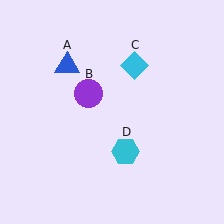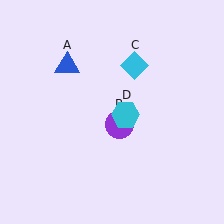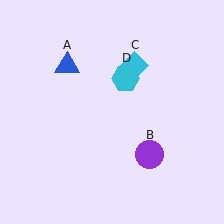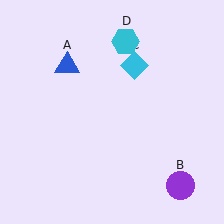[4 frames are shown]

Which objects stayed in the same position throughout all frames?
Blue triangle (object A) and cyan diamond (object C) remained stationary.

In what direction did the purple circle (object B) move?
The purple circle (object B) moved down and to the right.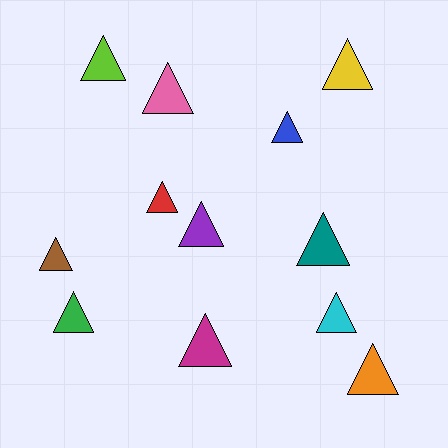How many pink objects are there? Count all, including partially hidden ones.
There is 1 pink object.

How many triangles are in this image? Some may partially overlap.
There are 12 triangles.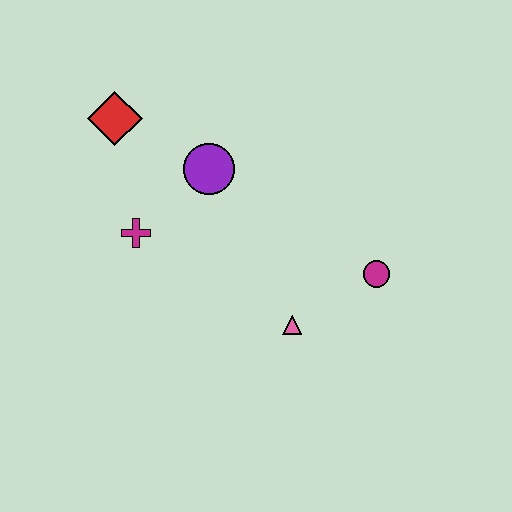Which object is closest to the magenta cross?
The purple circle is closest to the magenta cross.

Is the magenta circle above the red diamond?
No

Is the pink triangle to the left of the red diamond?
No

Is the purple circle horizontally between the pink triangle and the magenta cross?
Yes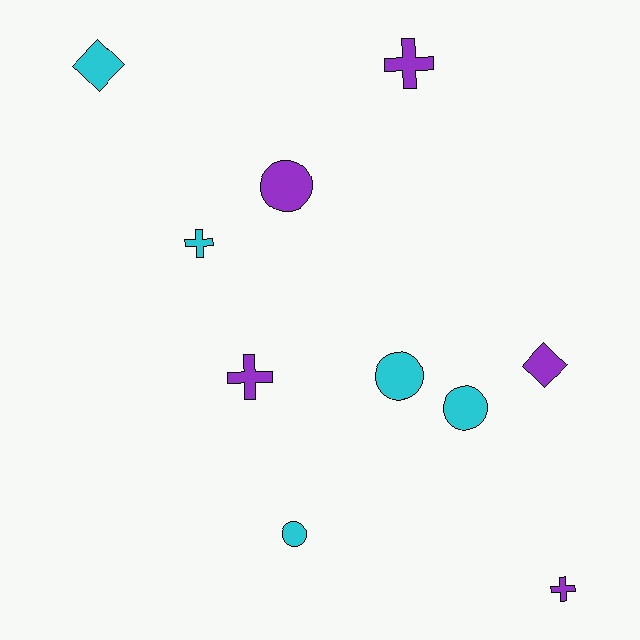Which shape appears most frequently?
Circle, with 4 objects.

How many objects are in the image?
There are 10 objects.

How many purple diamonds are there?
There is 1 purple diamond.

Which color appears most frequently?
Purple, with 5 objects.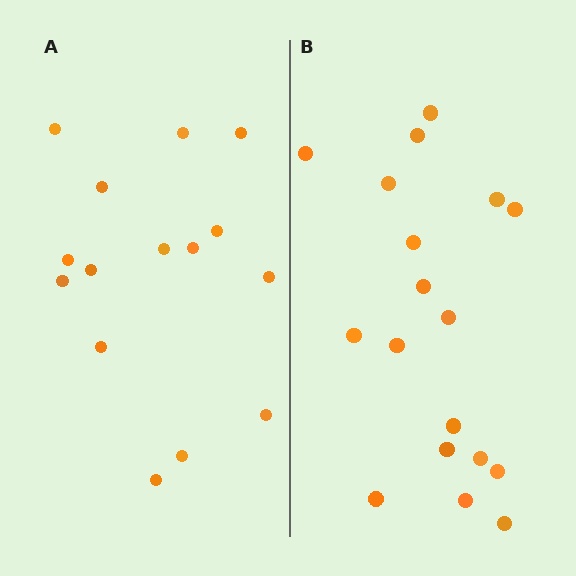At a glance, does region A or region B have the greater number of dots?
Region B (the right region) has more dots.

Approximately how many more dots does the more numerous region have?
Region B has just a few more — roughly 2 or 3 more dots than region A.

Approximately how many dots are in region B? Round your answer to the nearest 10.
About 20 dots. (The exact count is 18, which rounds to 20.)